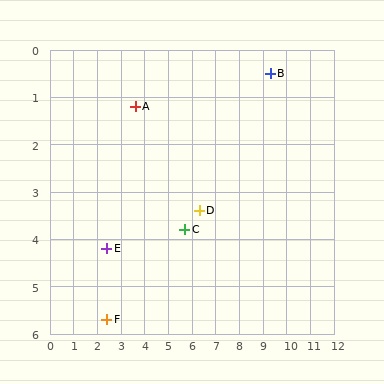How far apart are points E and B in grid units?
Points E and B are about 7.8 grid units apart.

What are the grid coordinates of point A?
Point A is at approximately (3.6, 1.2).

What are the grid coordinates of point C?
Point C is at approximately (5.7, 3.8).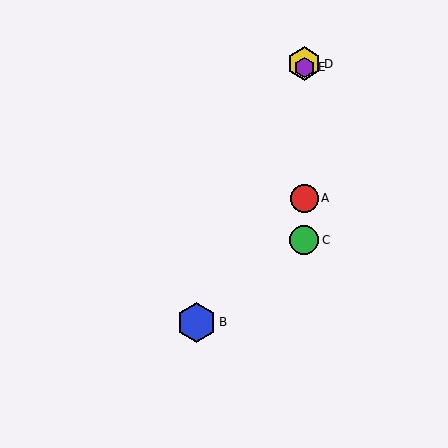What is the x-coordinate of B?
Object B is at x≈196.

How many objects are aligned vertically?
4 objects (A, C, D, E) are aligned vertically.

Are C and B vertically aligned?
No, C is at x≈304 and B is at x≈196.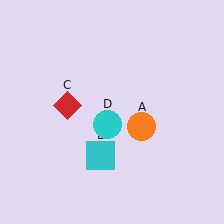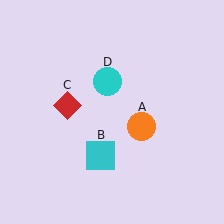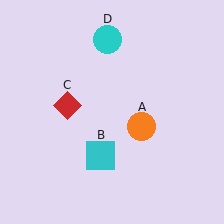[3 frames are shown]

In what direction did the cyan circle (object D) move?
The cyan circle (object D) moved up.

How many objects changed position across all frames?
1 object changed position: cyan circle (object D).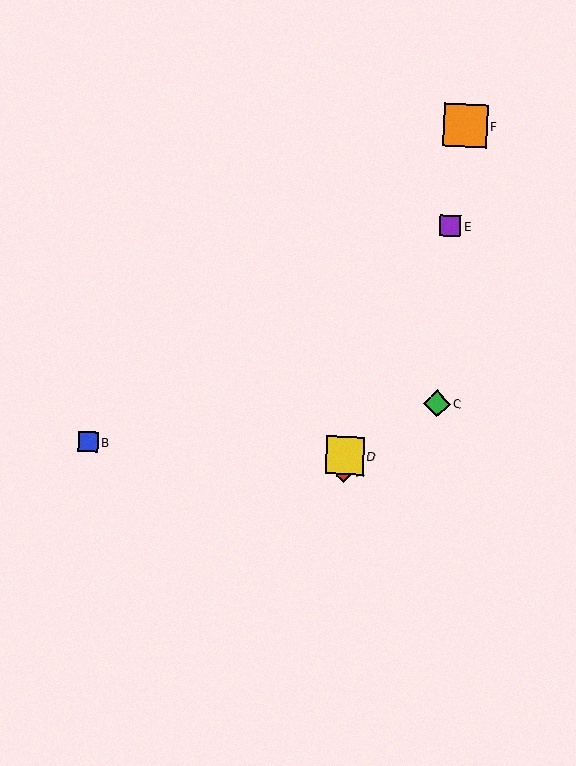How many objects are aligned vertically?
2 objects (A, D) are aligned vertically.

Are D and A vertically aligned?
Yes, both are at x≈344.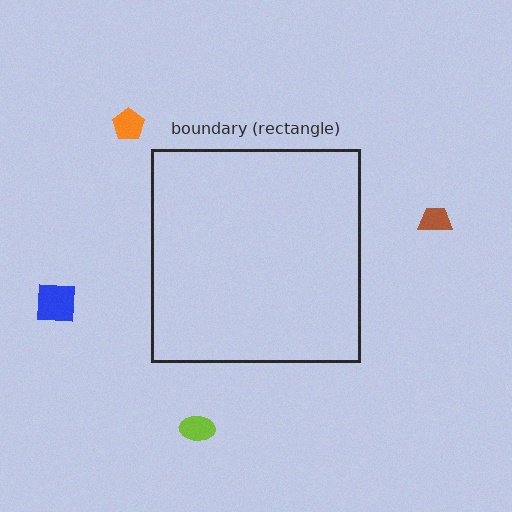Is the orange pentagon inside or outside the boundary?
Outside.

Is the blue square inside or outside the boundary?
Outside.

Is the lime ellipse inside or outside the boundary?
Outside.